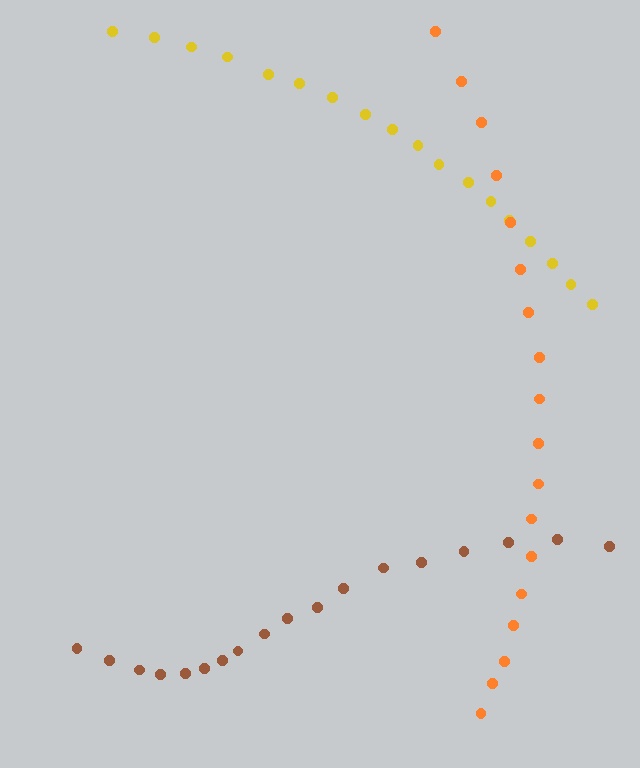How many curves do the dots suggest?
There are 3 distinct paths.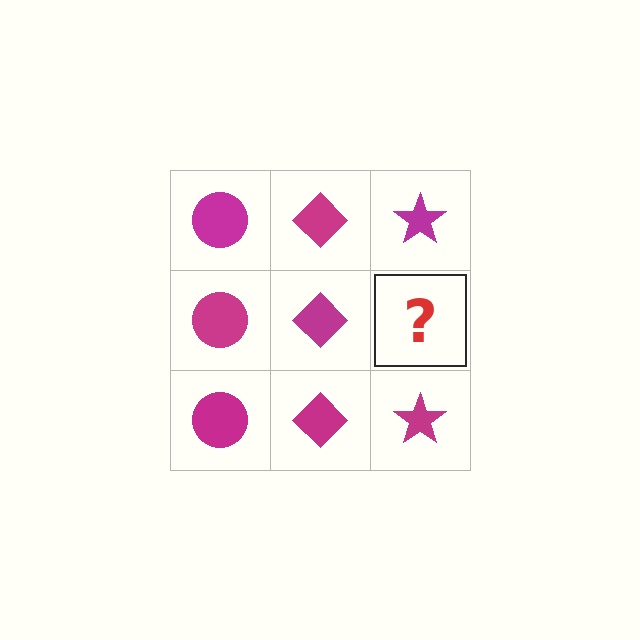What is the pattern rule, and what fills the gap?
The rule is that each column has a consistent shape. The gap should be filled with a magenta star.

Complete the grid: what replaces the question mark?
The question mark should be replaced with a magenta star.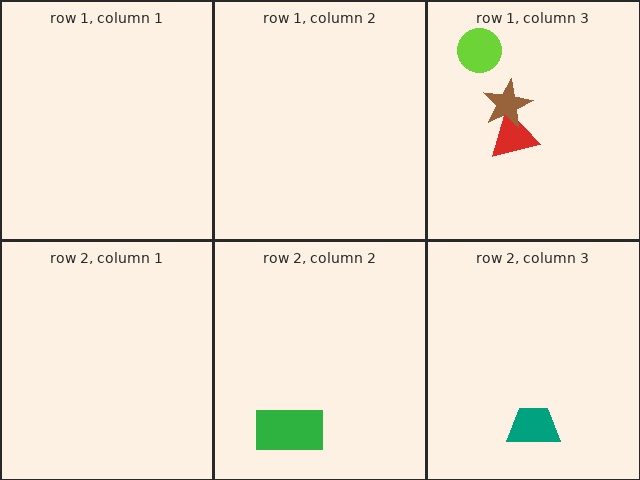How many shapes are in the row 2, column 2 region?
1.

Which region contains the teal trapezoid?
The row 2, column 3 region.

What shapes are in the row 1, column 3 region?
The red triangle, the brown star, the lime circle.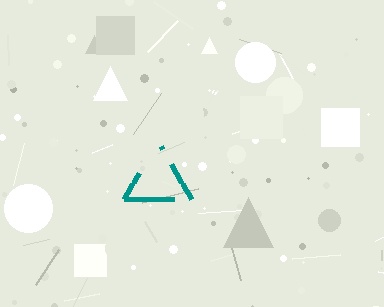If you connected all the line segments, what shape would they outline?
They would outline a triangle.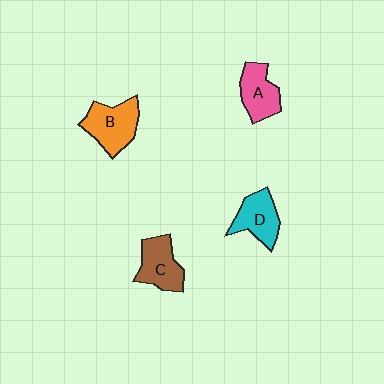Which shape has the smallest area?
Shape A (pink).